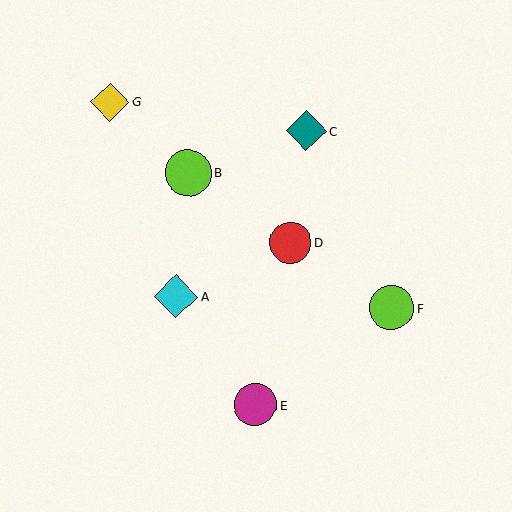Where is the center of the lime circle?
The center of the lime circle is at (392, 308).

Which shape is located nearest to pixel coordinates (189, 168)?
The lime circle (labeled B) at (188, 173) is nearest to that location.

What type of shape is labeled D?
Shape D is a red circle.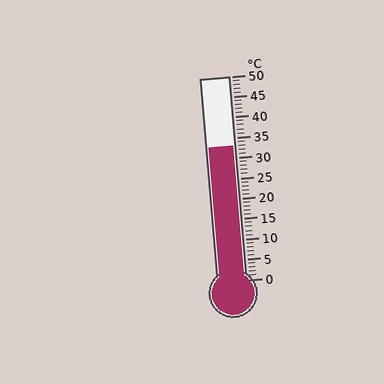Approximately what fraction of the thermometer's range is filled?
The thermometer is filled to approximately 65% of its range.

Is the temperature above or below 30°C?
The temperature is above 30°C.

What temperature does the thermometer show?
The thermometer shows approximately 33°C.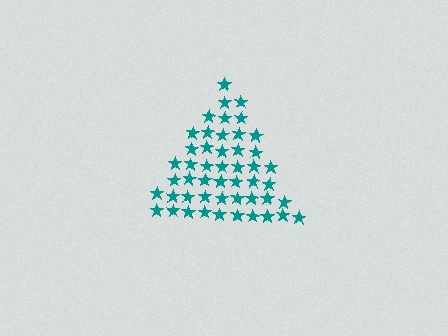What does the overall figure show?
The overall figure shows a triangle.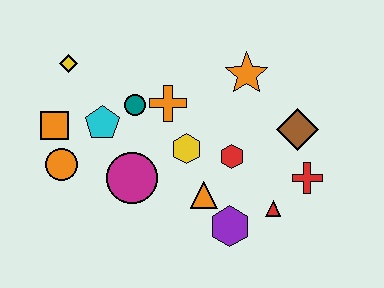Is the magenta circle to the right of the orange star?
No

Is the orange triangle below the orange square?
Yes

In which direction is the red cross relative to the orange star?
The red cross is below the orange star.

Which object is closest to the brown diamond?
The red cross is closest to the brown diamond.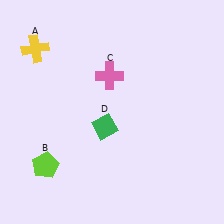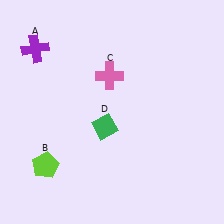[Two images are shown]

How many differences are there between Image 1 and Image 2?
There is 1 difference between the two images.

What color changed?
The cross (A) changed from yellow in Image 1 to purple in Image 2.